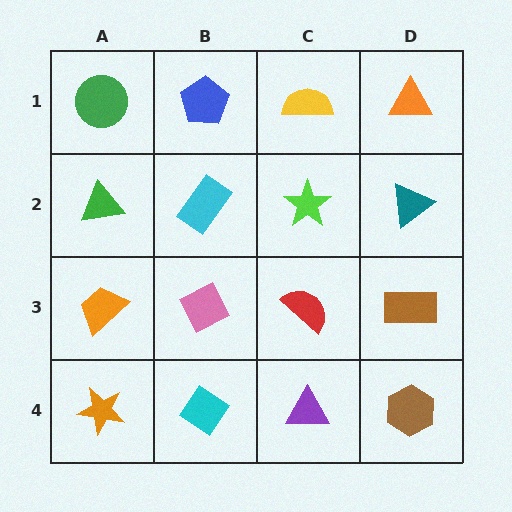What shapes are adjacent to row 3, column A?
A green triangle (row 2, column A), an orange star (row 4, column A), a pink diamond (row 3, column B).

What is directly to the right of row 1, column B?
A yellow semicircle.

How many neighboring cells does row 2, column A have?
3.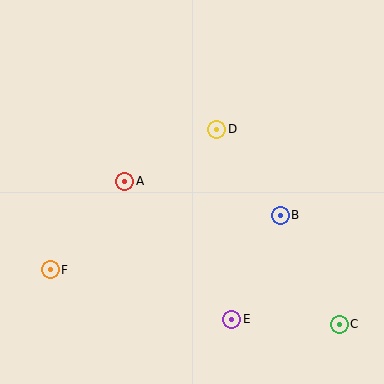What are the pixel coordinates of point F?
Point F is at (50, 270).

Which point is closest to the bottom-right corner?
Point C is closest to the bottom-right corner.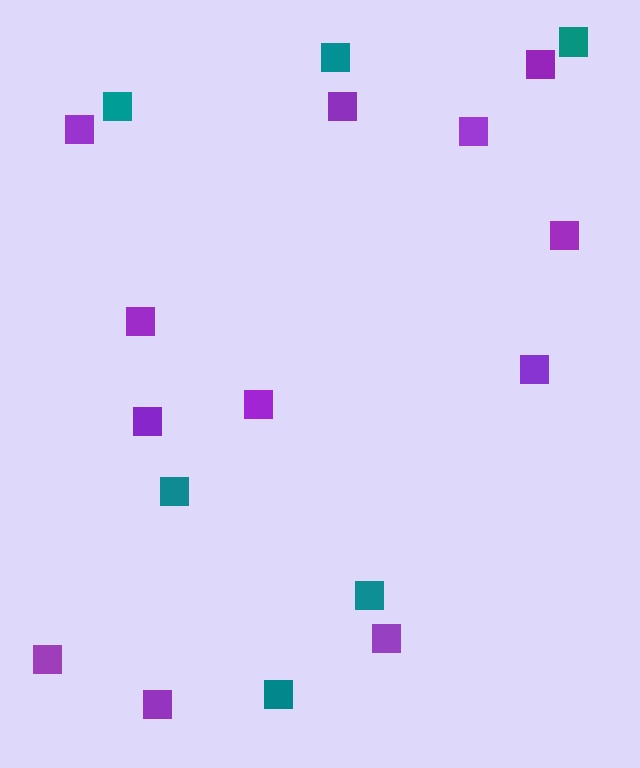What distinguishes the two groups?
There are 2 groups: one group of purple squares (12) and one group of teal squares (6).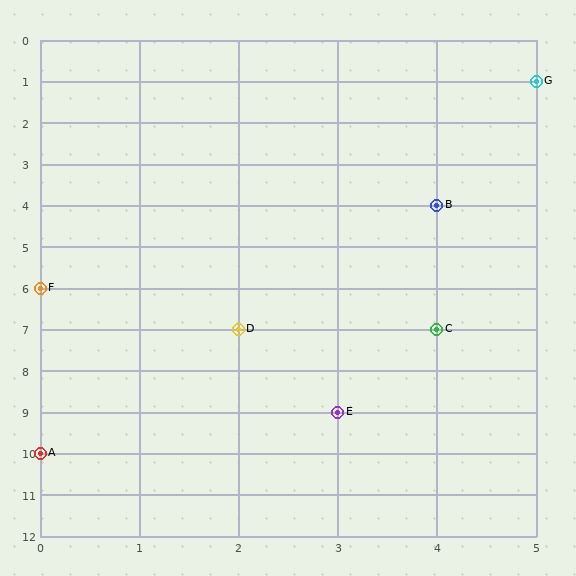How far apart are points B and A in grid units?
Points B and A are 4 columns and 6 rows apart (about 7.2 grid units diagonally).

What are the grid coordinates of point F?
Point F is at grid coordinates (0, 6).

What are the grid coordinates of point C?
Point C is at grid coordinates (4, 7).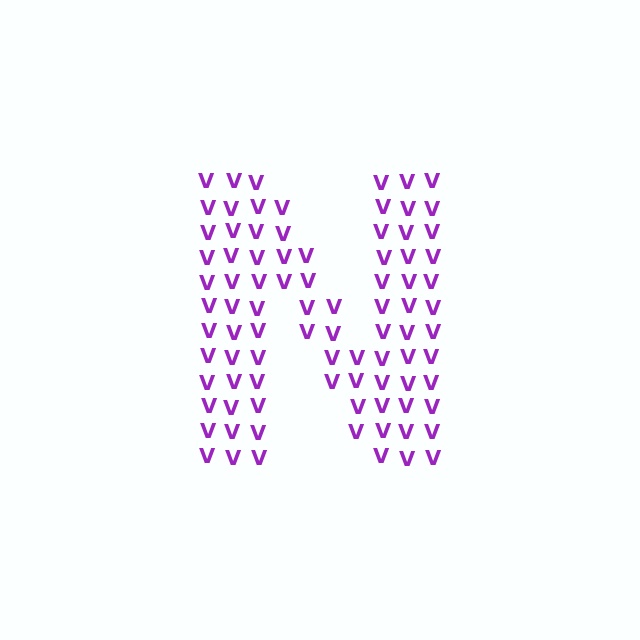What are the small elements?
The small elements are letter V's.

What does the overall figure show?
The overall figure shows the letter N.